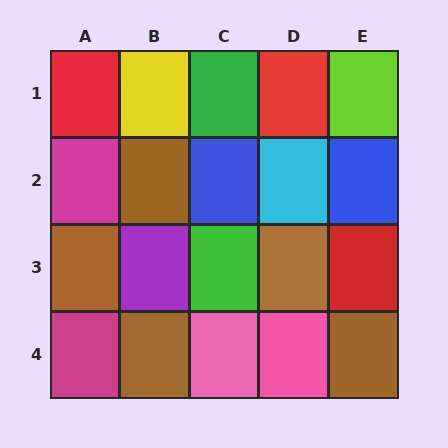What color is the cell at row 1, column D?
Red.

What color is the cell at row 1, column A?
Red.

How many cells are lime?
1 cell is lime.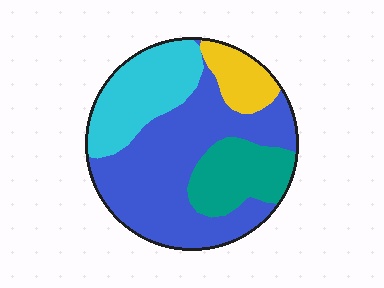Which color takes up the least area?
Yellow, at roughly 10%.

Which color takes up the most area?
Blue, at roughly 50%.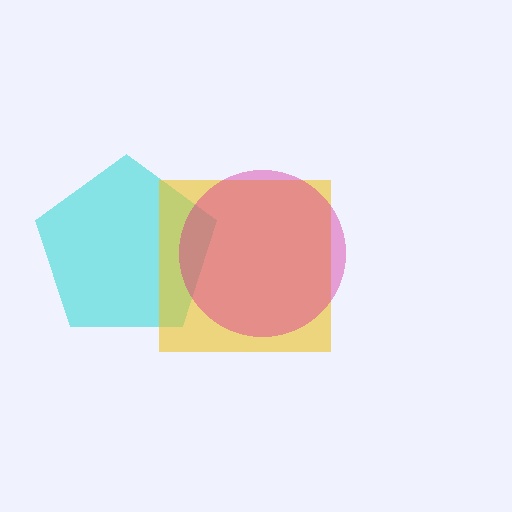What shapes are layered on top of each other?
The layered shapes are: a cyan pentagon, a yellow square, a magenta circle.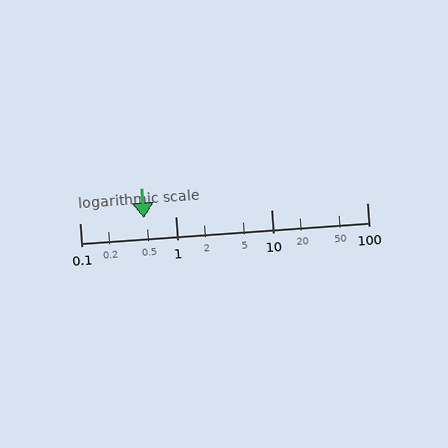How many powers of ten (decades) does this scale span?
The scale spans 3 decades, from 0.1 to 100.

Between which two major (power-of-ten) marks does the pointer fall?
The pointer is between 0.1 and 1.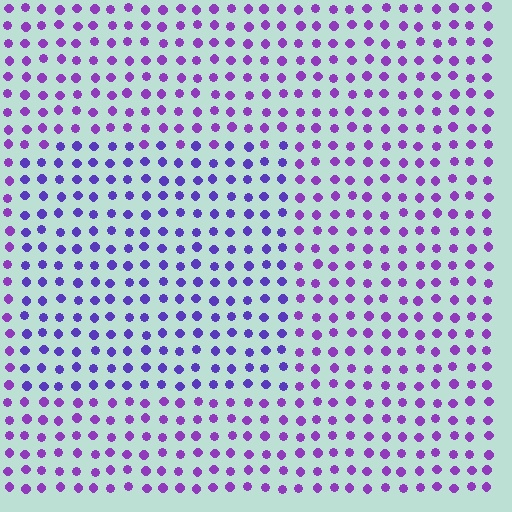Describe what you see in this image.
The image is filled with small purple elements in a uniform arrangement. A rectangle-shaped region is visible where the elements are tinted to a slightly different hue, forming a subtle color boundary.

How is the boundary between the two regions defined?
The boundary is defined purely by a slight shift in hue (about 26 degrees). Spacing, size, and orientation are identical on both sides.